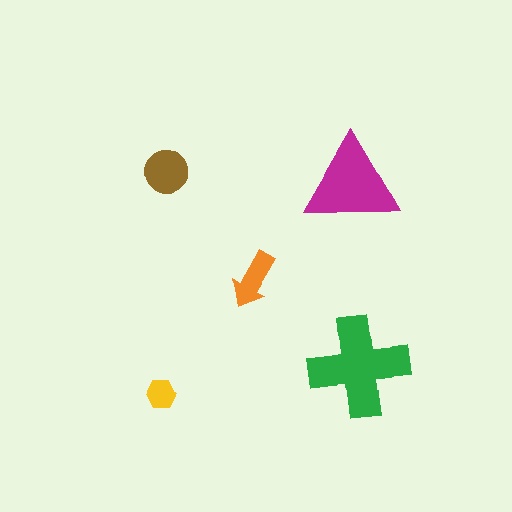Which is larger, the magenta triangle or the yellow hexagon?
The magenta triangle.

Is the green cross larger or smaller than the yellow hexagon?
Larger.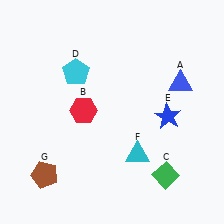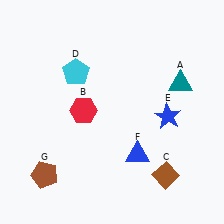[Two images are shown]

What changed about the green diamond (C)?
In Image 1, C is green. In Image 2, it changed to brown.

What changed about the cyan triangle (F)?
In Image 1, F is cyan. In Image 2, it changed to blue.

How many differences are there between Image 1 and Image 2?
There are 3 differences between the two images.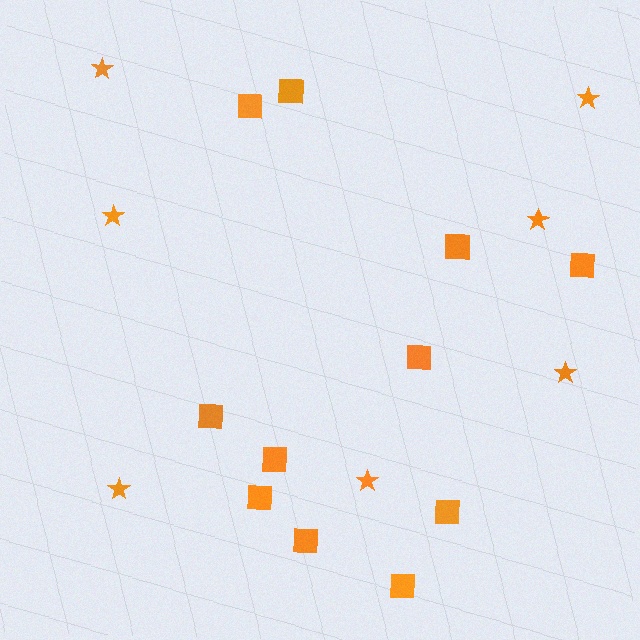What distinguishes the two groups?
There are 2 groups: one group of squares (11) and one group of stars (7).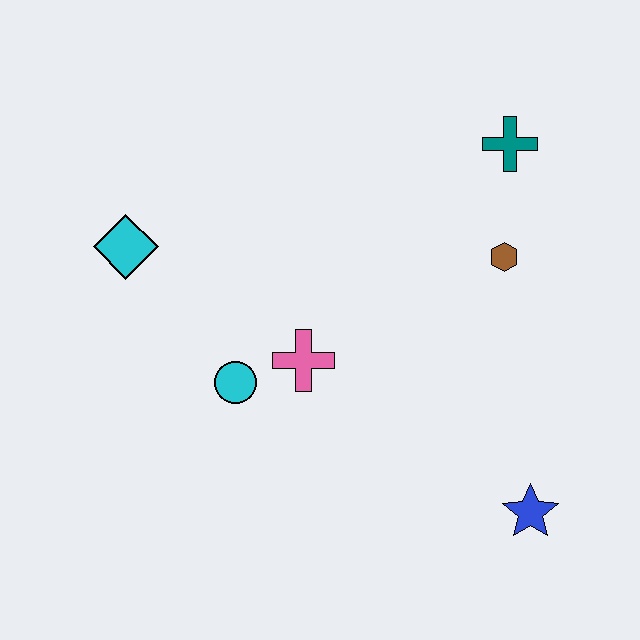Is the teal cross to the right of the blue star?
No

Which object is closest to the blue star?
The brown hexagon is closest to the blue star.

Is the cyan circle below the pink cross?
Yes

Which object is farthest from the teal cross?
The cyan diamond is farthest from the teal cross.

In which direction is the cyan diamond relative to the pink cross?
The cyan diamond is to the left of the pink cross.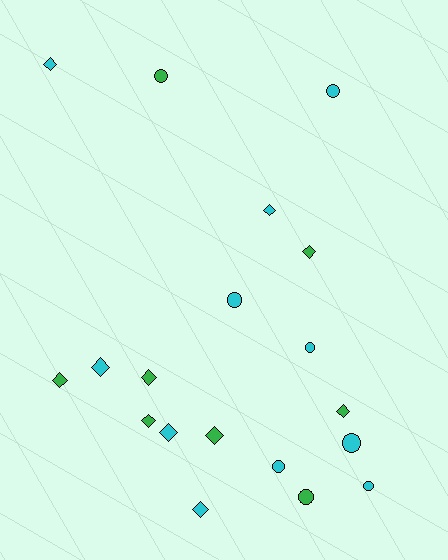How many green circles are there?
There are 2 green circles.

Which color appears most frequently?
Cyan, with 11 objects.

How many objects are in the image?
There are 19 objects.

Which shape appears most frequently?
Diamond, with 11 objects.